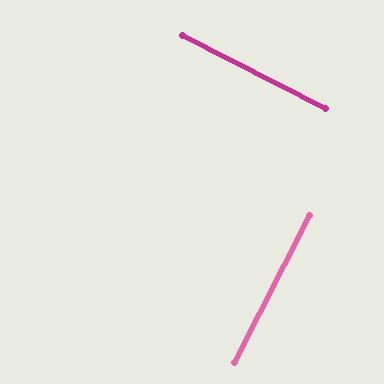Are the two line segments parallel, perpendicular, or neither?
Perpendicular — they meet at approximately 90°.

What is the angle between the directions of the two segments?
Approximately 90 degrees.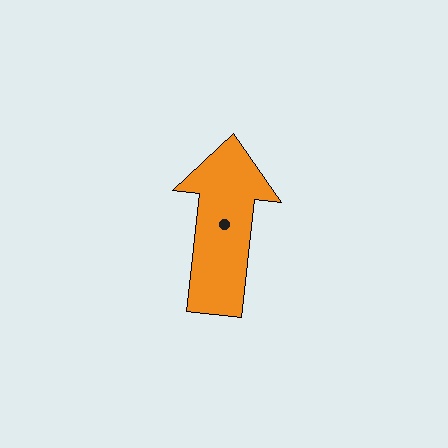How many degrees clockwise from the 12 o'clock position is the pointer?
Approximately 6 degrees.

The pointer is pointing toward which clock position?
Roughly 12 o'clock.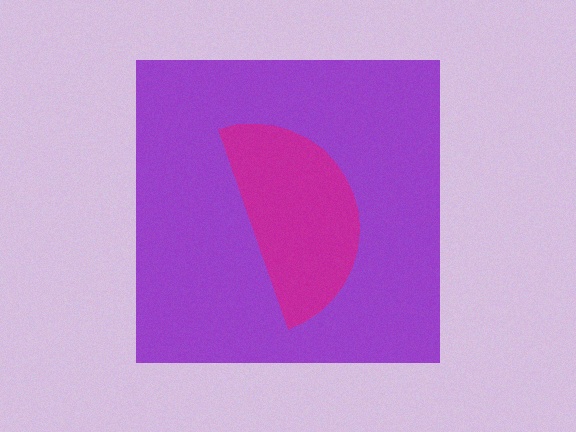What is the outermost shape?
The purple square.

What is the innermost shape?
The magenta semicircle.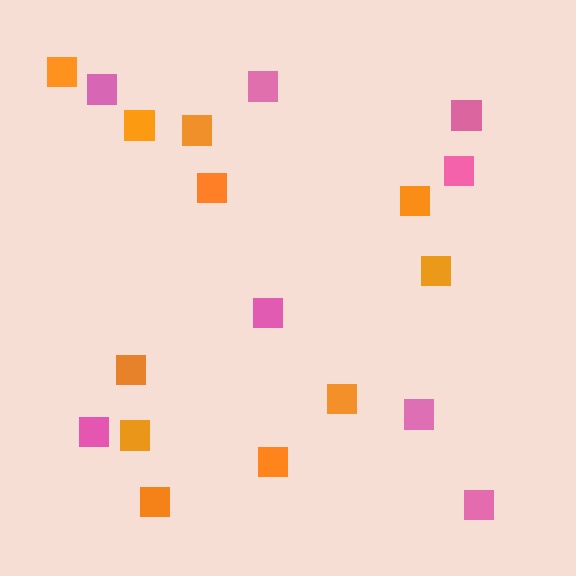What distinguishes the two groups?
There are 2 groups: one group of pink squares (8) and one group of orange squares (11).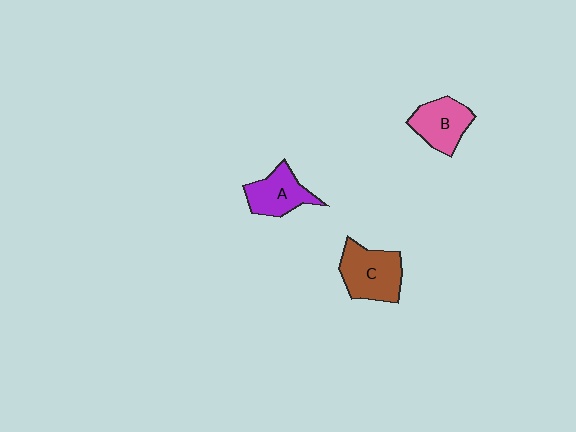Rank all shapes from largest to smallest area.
From largest to smallest: C (brown), B (pink), A (purple).